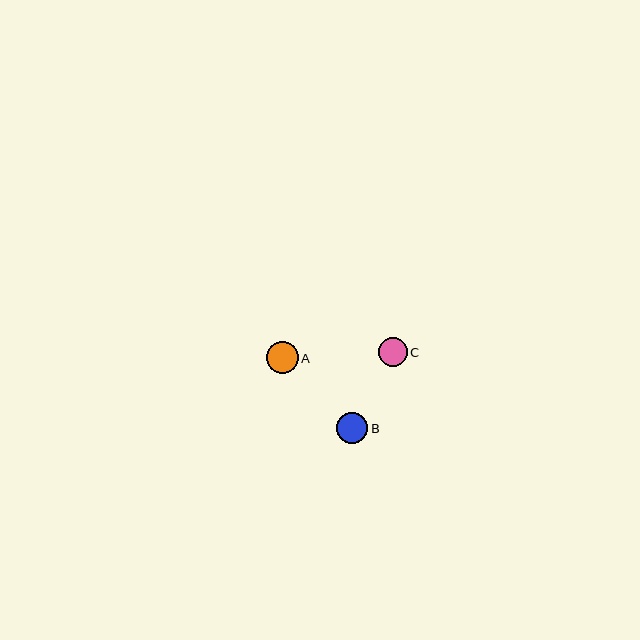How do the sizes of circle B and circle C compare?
Circle B and circle C are approximately the same size.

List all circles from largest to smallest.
From largest to smallest: A, B, C.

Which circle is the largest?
Circle A is the largest with a size of approximately 32 pixels.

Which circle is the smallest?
Circle C is the smallest with a size of approximately 28 pixels.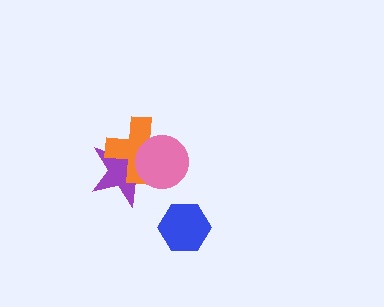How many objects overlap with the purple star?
2 objects overlap with the purple star.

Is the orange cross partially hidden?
Yes, it is partially covered by another shape.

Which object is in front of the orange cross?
The pink circle is in front of the orange cross.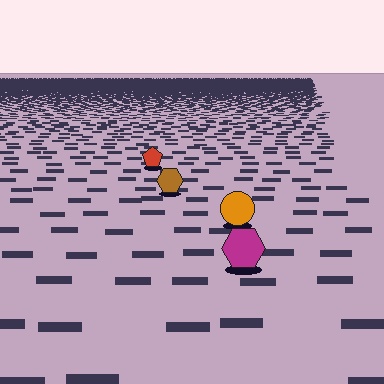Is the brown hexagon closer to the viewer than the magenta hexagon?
No. The magenta hexagon is closer — you can tell from the texture gradient: the ground texture is coarser near it.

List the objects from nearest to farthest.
From nearest to farthest: the magenta hexagon, the orange circle, the brown hexagon, the red pentagon.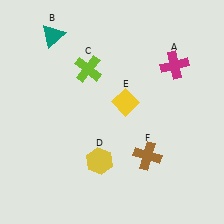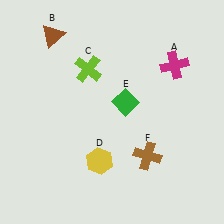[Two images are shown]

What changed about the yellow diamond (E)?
In Image 1, E is yellow. In Image 2, it changed to green.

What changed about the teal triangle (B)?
In Image 1, B is teal. In Image 2, it changed to brown.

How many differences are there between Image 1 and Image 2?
There are 2 differences between the two images.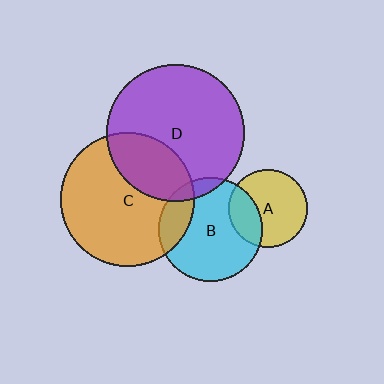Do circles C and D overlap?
Yes.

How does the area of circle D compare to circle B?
Approximately 1.8 times.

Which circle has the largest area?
Circle D (purple).